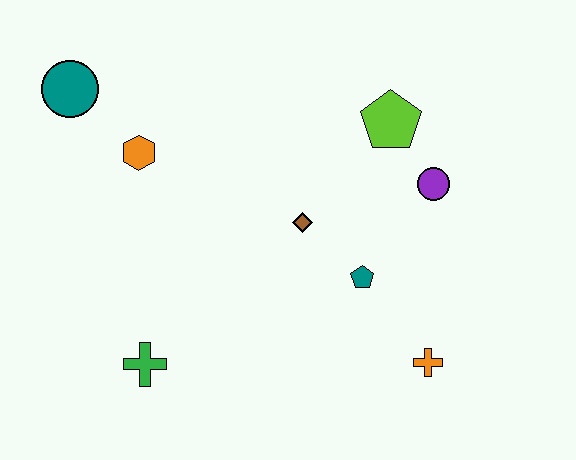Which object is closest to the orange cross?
The teal pentagon is closest to the orange cross.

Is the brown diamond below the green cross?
No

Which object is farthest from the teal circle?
The orange cross is farthest from the teal circle.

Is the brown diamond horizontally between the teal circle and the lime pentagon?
Yes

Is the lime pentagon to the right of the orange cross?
No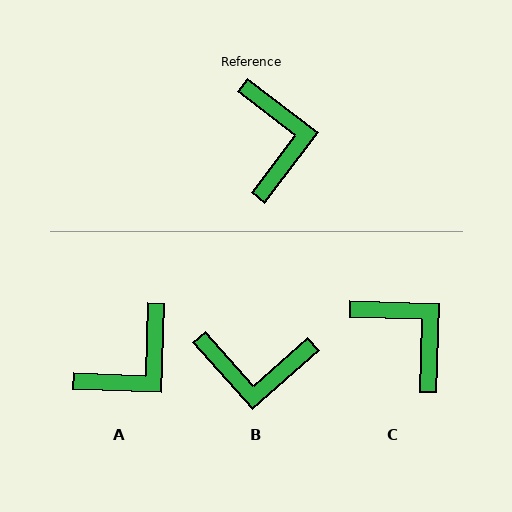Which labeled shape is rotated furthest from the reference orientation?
B, about 101 degrees away.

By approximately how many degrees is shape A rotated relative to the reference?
Approximately 55 degrees clockwise.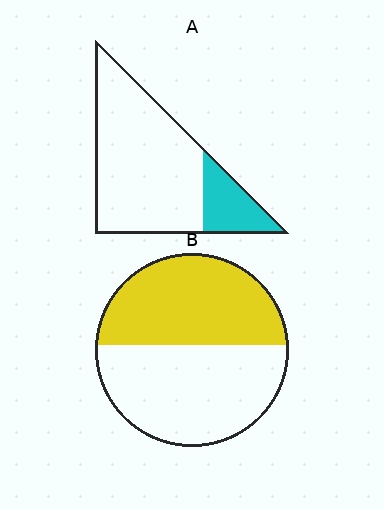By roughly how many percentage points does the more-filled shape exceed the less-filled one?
By roughly 25 percentage points (B over A).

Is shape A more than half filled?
No.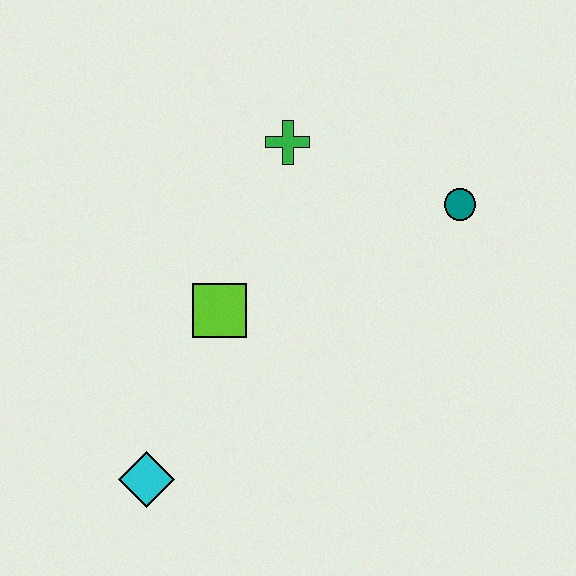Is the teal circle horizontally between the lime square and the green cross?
No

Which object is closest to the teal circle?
The green cross is closest to the teal circle.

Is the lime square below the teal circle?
Yes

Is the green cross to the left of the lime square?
No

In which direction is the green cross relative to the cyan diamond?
The green cross is above the cyan diamond.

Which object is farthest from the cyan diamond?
The teal circle is farthest from the cyan diamond.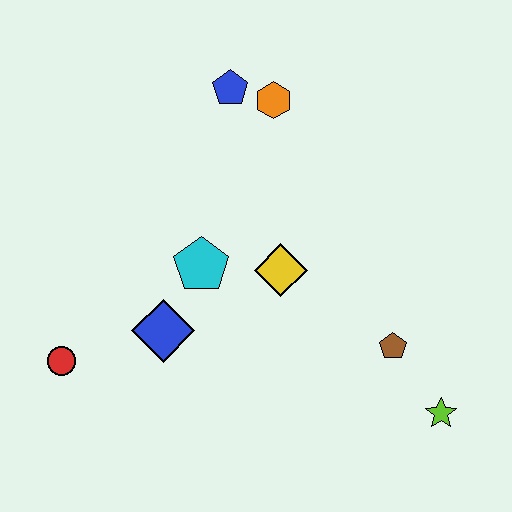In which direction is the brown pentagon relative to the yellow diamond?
The brown pentagon is to the right of the yellow diamond.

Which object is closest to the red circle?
The blue diamond is closest to the red circle.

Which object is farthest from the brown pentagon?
The red circle is farthest from the brown pentagon.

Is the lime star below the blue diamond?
Yes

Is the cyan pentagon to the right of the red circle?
Yes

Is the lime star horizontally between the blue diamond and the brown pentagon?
No